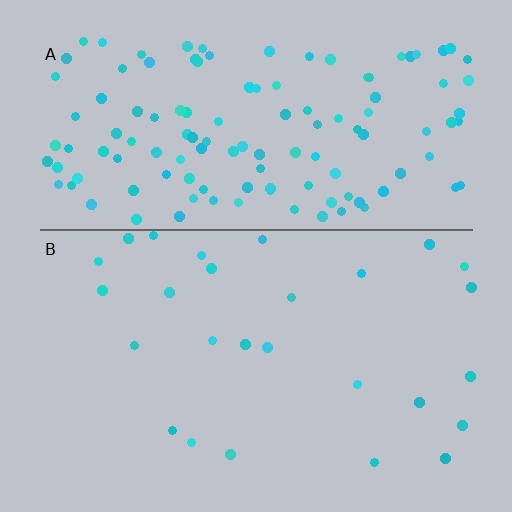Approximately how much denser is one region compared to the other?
Approximately 4.8× — region A over region B.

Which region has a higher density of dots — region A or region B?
A (the top).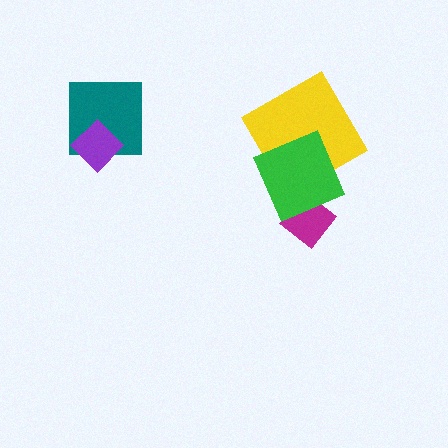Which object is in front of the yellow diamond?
The green diamond is in front of the yellow diamond.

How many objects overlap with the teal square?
1 object overlaps with the teal square.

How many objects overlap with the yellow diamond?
1 object overlaps with the yellow diamond.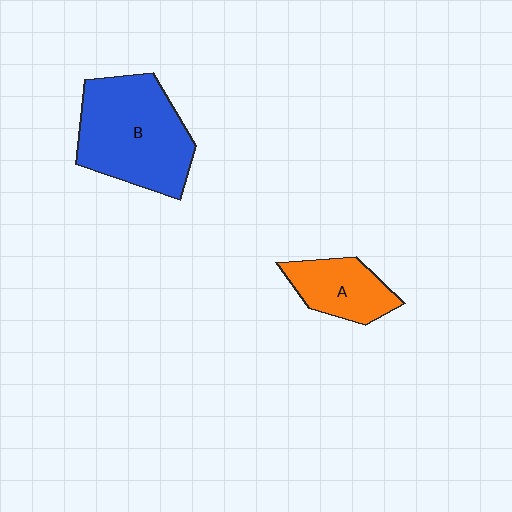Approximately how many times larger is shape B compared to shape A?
Approximately 2.0 times.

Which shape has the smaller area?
Shape A (orange).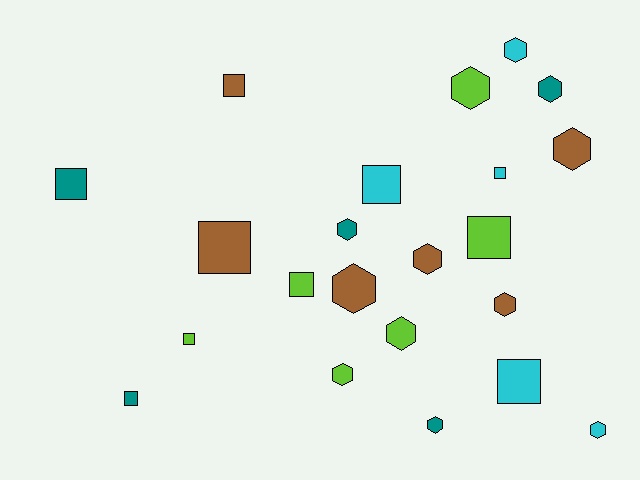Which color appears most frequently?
Lime, with 6 objects.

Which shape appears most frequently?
Hexagon, with 12 objects.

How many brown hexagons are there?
There are 4 brown hexagons.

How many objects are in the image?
There are 22 objects.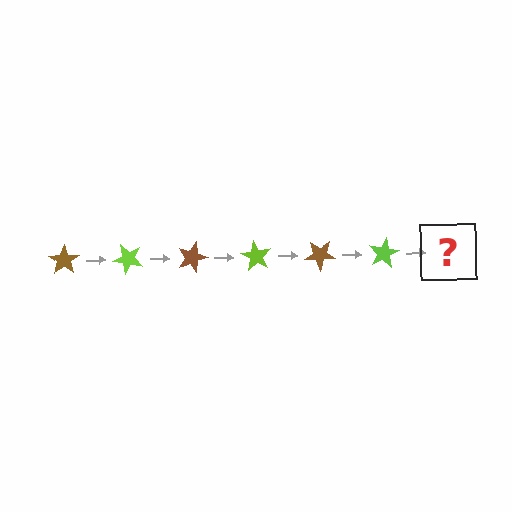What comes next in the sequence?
The next element should be a brown star, rotated 270 degrees from the start.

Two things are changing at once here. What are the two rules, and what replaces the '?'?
The two rules are that it rotates 45 degrees each step and the color cycles through brown and lime. The '?' should be a brown star, rotated 270 degrees from the start.